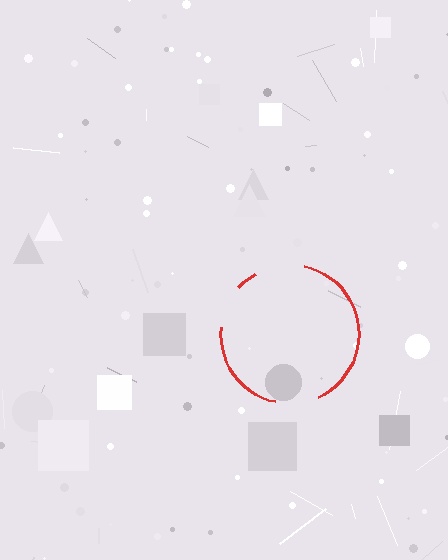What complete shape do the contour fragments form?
The contour fragments form a circle.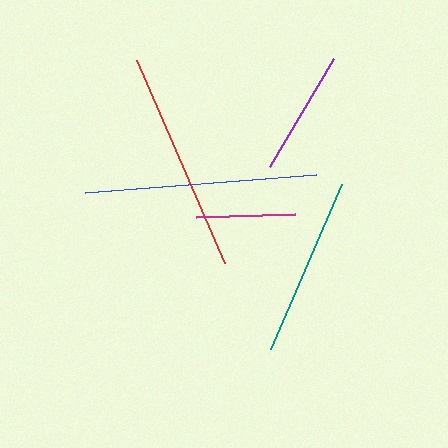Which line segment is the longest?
The blue line is the longest at approximately 232 pixels.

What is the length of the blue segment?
The blue segment is approximately 232 pixels long.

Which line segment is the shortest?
The magenta line is the shortest at approximately 99 pixels.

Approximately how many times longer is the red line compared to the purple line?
The red line is approximately 1.8 times the length of the purple line.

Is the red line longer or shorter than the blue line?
The blue line is longer than the red line.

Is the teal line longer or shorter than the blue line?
The blue line is longer than the teal line.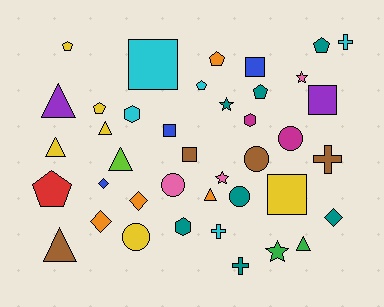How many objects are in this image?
There are 40 objects.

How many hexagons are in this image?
There are 3 hexagons.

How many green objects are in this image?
There are 2 green objects.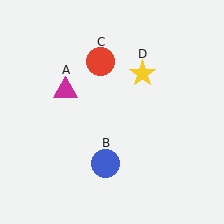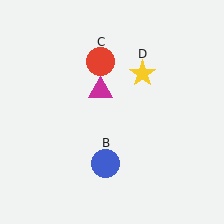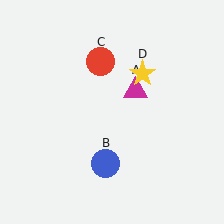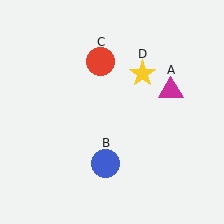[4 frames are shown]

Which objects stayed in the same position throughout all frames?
Blue circle (object B) and red circle (object C) and yellow star (object D) remained stationary.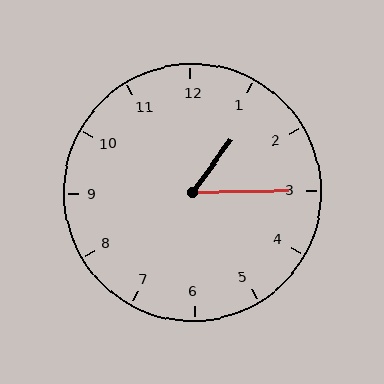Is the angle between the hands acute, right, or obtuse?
It is acute.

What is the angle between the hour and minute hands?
Approximately 52 degrees.